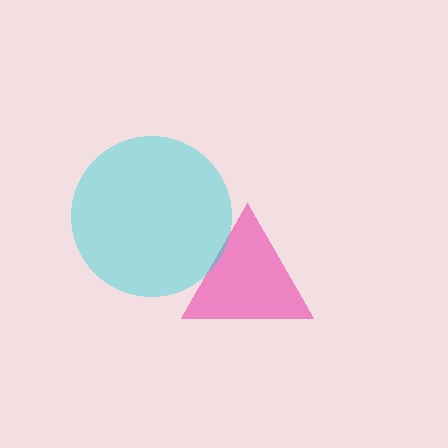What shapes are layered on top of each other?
The layered shapes are: a pink triangle, a cyan circle.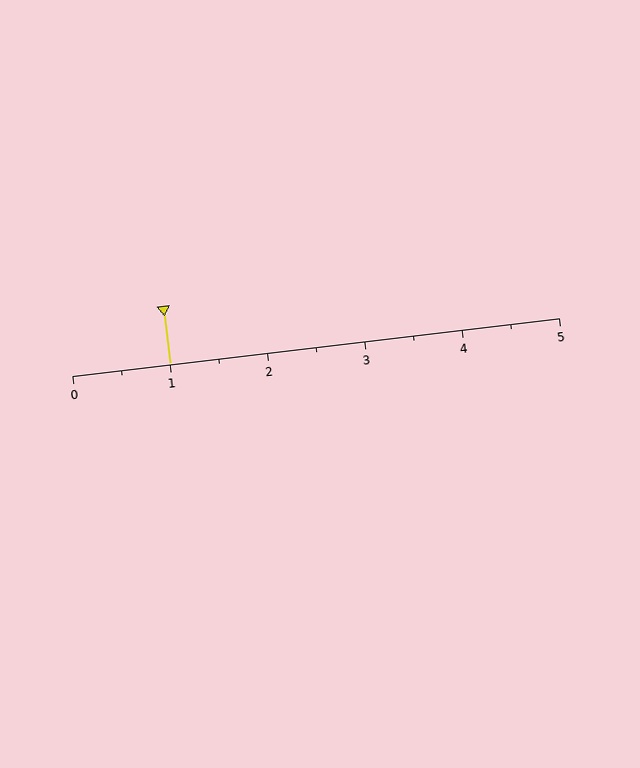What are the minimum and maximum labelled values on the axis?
The axis runs from 0 to 5.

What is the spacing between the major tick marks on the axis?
The major ticks are spaced 1 apart.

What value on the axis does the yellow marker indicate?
The marker indicates approximately 1.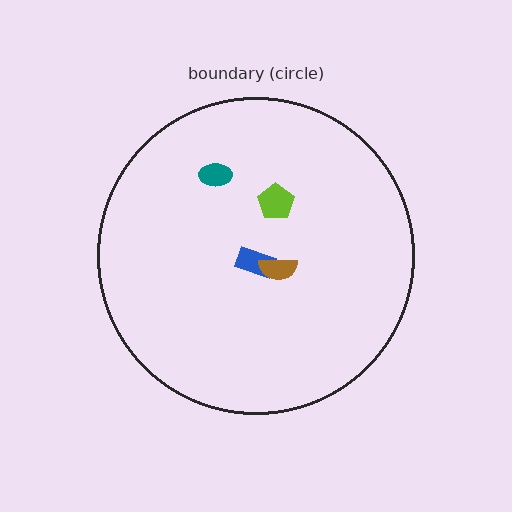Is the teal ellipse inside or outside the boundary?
Inside.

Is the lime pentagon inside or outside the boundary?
Inside.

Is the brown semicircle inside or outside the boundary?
Inside.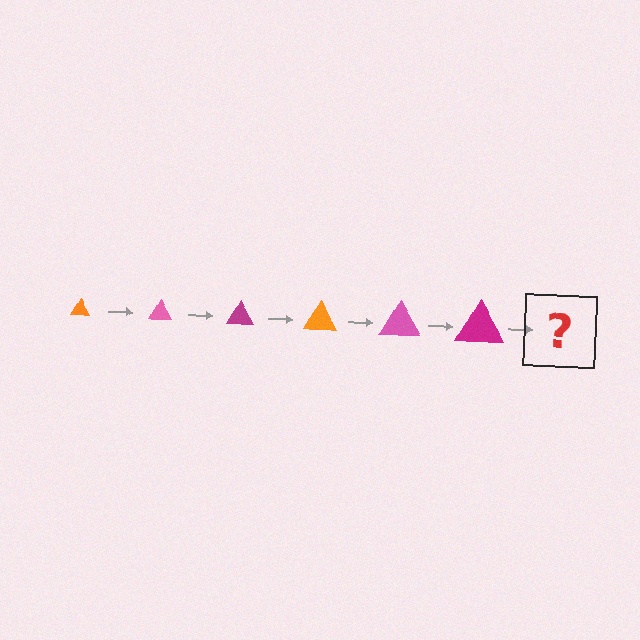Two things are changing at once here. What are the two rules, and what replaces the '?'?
The two rules are that the triangle grows larger each step and the color cycles through orange, pink, and magenta. The '?' should be an orange triangle, larger than the previous one.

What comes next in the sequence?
The next element should be an orange triangle, larger than the previous one.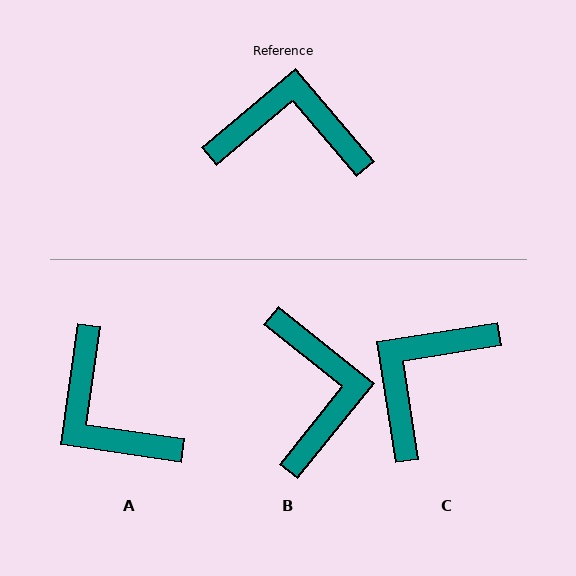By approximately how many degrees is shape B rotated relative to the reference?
Approximately 79 degrees clockwise.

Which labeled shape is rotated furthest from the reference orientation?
A, about 132 degrees away.